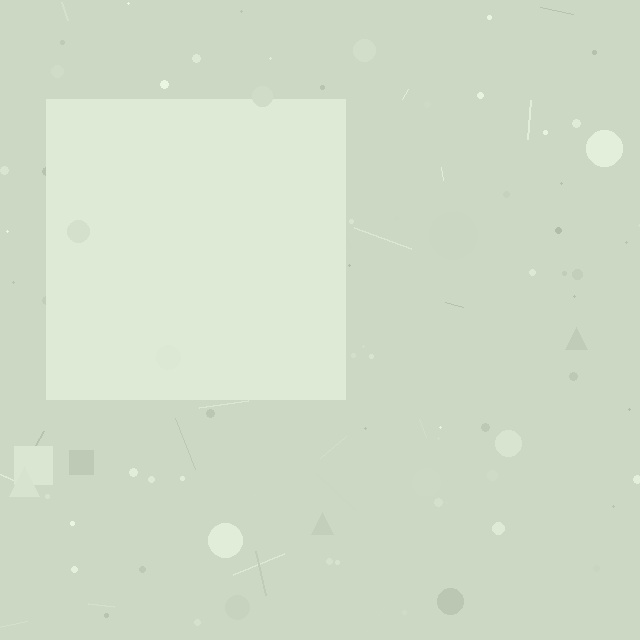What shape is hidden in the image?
A square is hidden in the image.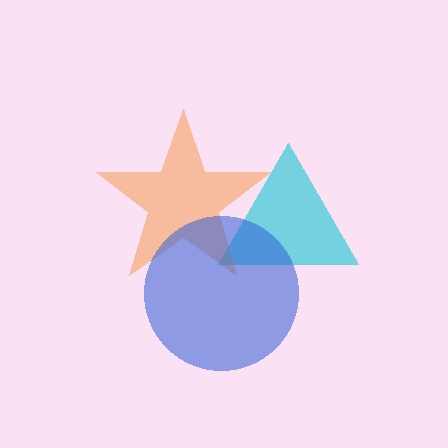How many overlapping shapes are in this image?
There are 3 overlapping shapes in the image.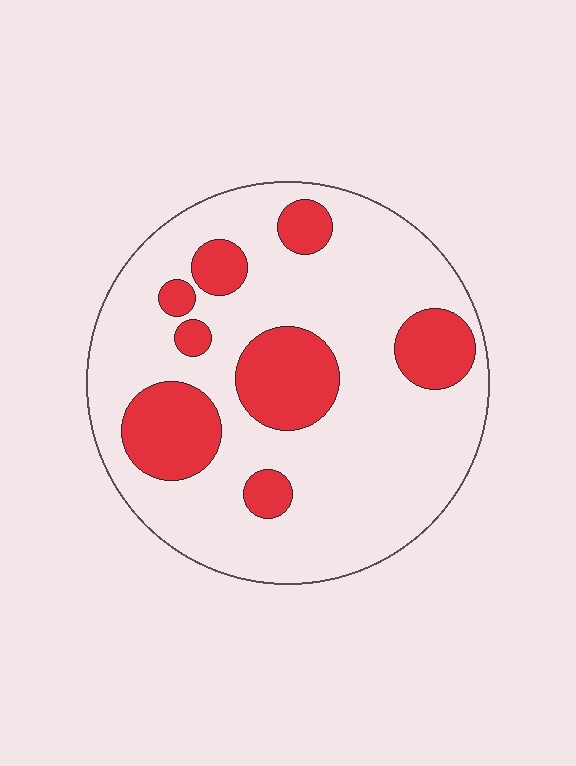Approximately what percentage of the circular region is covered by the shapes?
Approximately 25%.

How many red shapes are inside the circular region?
8.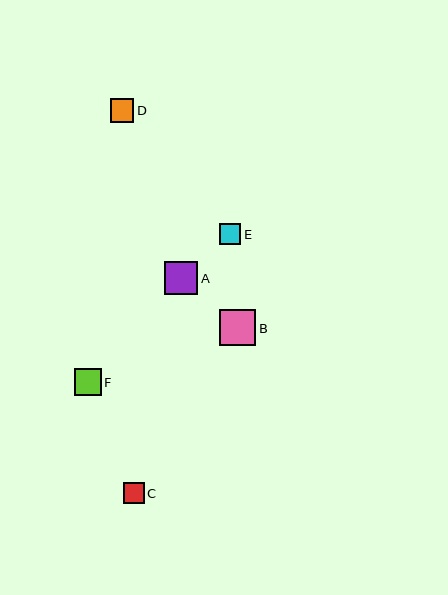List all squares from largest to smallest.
From largest to smallest: B, A, F, D, E, C.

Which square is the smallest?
Square C is the smallest with a size of approximately 21 pixels.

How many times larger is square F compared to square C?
Square F is approximately 1.3 times the size of square C.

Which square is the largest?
Square B is the largest with a size of approximately 36 pixels.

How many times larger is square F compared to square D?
Square F is approximately 1.2 times the size of square D.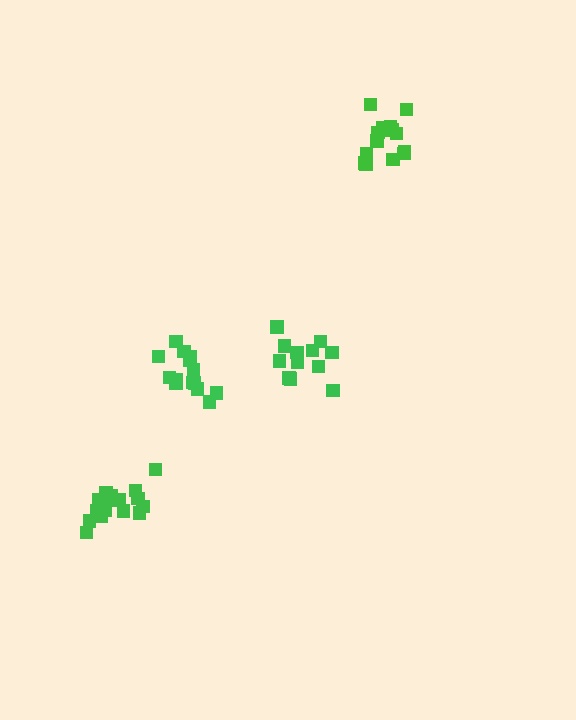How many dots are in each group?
Group 1: 17 dots, Group 2: 14 dots, Group 3: 12 dots, Group 4: 15 dots (58 total).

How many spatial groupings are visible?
There are 4 spatial groupings.